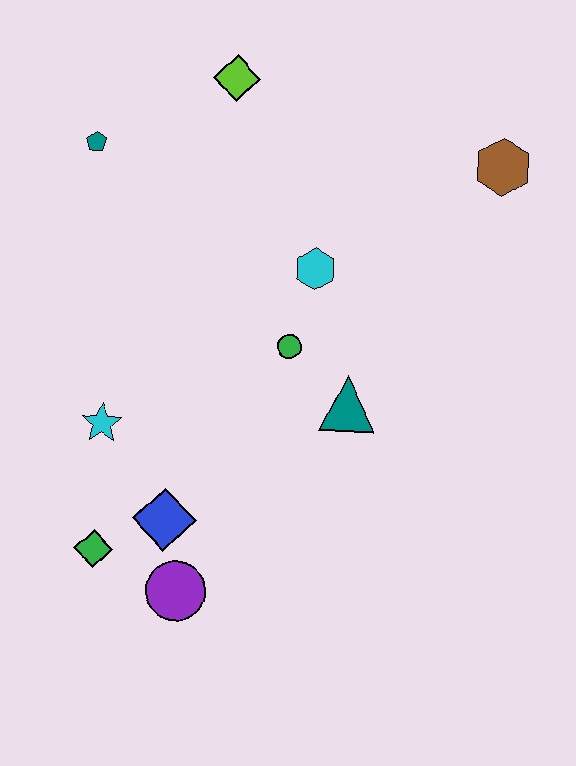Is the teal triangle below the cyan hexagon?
Yes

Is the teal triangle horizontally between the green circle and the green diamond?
No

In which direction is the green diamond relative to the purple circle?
The green diamond is to the left of the purple circle.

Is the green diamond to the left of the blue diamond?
Yes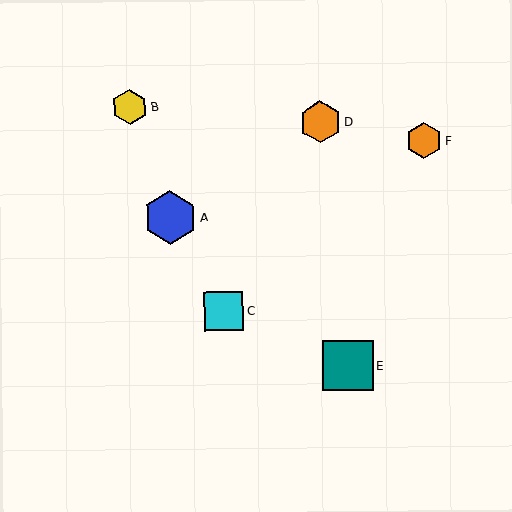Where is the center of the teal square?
The center of the teal square is at (348, 366).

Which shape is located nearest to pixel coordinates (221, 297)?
The cyan square (labeled C) at (224, 312) is nearest to that location.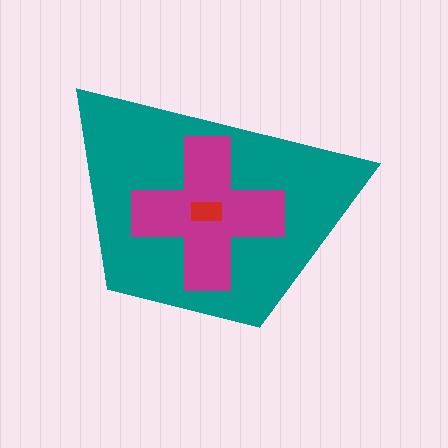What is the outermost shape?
The teal trapezoid.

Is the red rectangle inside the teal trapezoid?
Yes.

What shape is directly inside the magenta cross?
The red rectangle.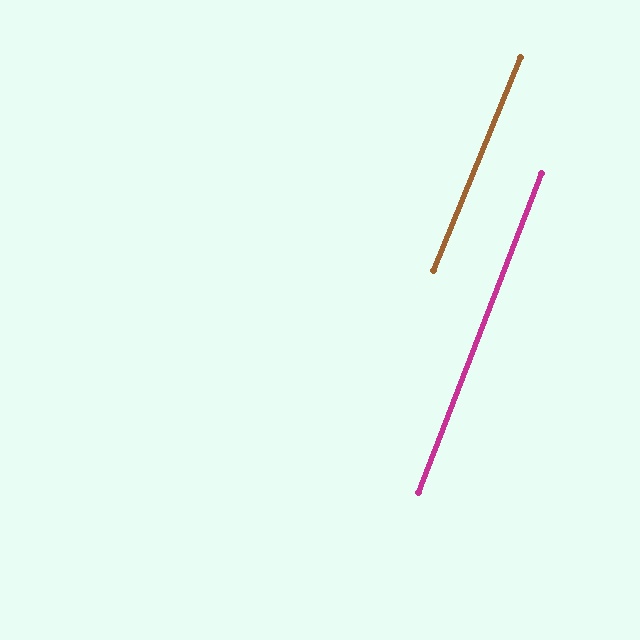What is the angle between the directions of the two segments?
Approximately 1 degree.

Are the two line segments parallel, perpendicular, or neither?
Parallel — their directions differ by only 1.2°.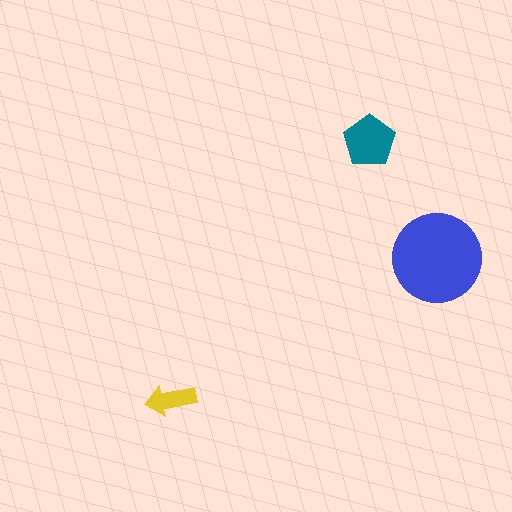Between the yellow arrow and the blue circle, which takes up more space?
The blue circle.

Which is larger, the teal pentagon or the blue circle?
The blue circle.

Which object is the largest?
The blue circle.